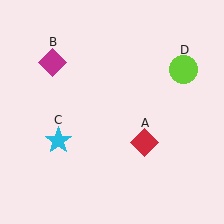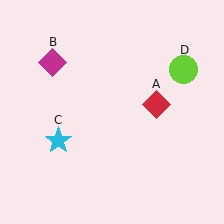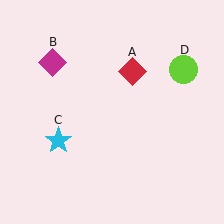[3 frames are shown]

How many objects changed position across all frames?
1 object changed position: red diamond (object A).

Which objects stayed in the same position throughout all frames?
Magenta diamond (object B) and cyan star (object C) and lime circle (object D) remained stationary.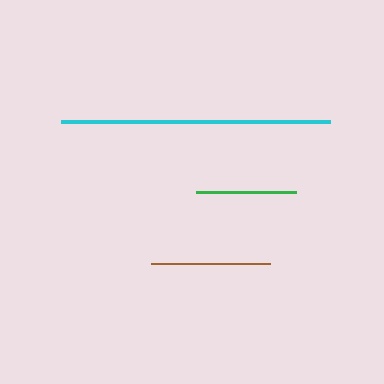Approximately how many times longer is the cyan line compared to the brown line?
The cyan line is approximately 2.2 times the length of the brown line.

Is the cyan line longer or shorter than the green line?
The cyan line is longer than the green line.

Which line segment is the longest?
The cyan line is the longest at approximately 269 pixels.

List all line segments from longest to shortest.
From longest to shortest: cyan, brown, green.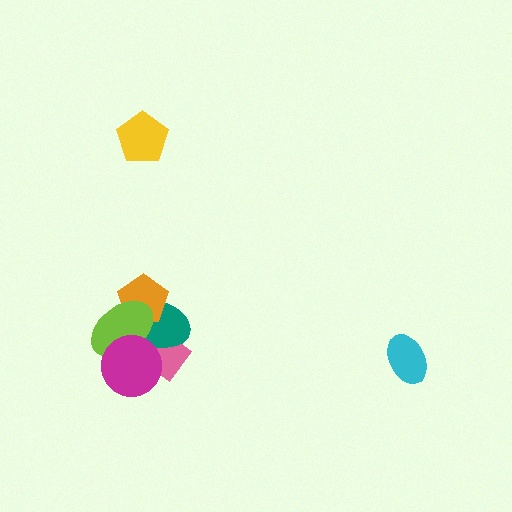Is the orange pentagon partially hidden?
Yes, it is partially covered by another shape.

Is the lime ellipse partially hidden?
Yes, it is partially covered by another shape.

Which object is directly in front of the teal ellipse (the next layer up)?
The orange pentagon is directly in front of the teal ellipse.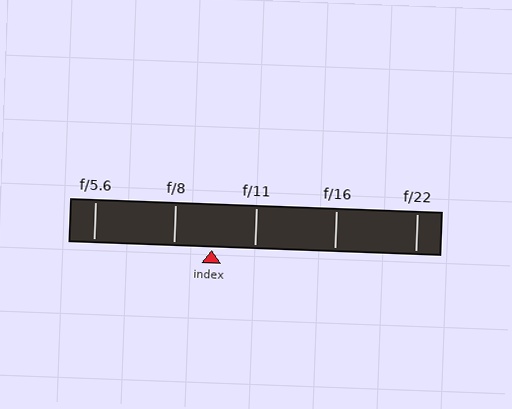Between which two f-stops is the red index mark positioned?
The index mark is between f/8 and f/11.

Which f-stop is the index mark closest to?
The index mark is closest to f/8.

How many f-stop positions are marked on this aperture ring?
There are 5 f-stop positions marked.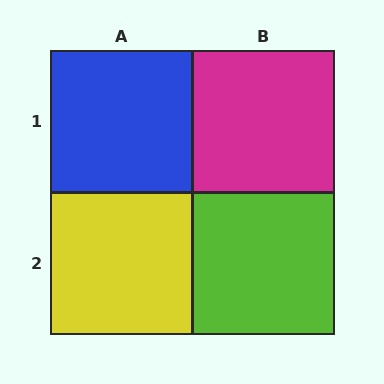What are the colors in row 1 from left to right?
Blue, magenta.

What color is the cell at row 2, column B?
Lime.